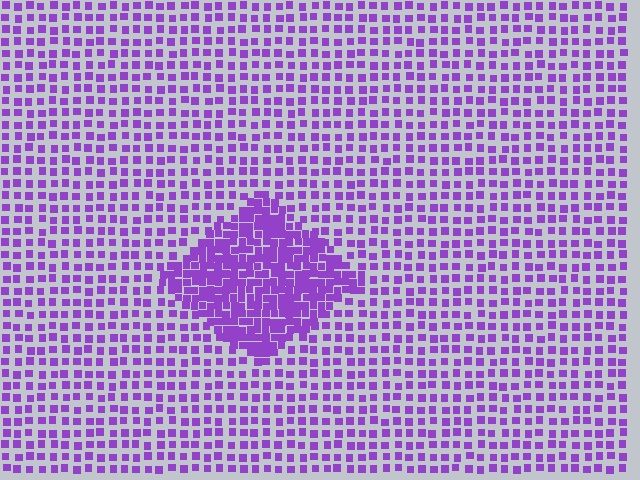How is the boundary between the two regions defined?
The boundary is defined by a change in element density (approximately 2.2x ratio). All elements are the same color, size, and shape.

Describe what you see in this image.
The image contains small purple elements arranged at two different densities. A diamond-shaped region is visible where the elements are more densely packed than the surrounding area.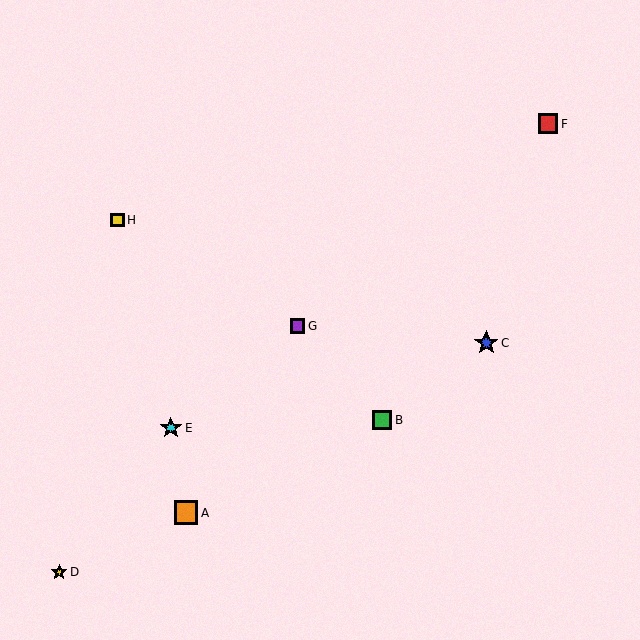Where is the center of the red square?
The center of the red square is at (548, 124).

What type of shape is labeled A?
Shape A is an orange square.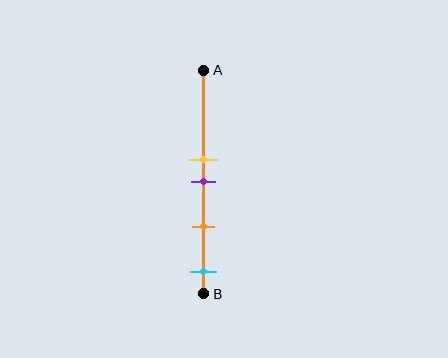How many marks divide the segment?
There are 4 marks dividing the segment.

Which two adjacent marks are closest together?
The yellow and purple marks are the closest adjacent pair.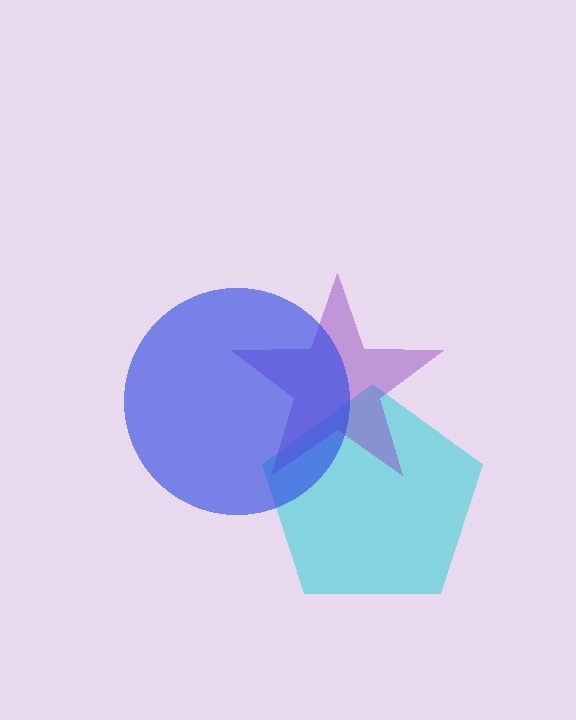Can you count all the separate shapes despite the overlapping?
Yes, there are 3 separate shapes.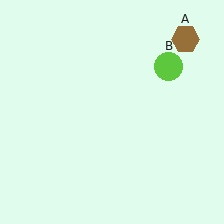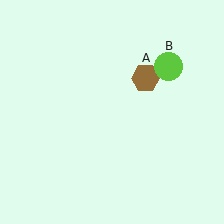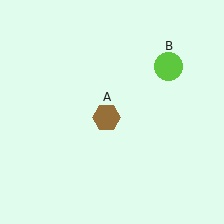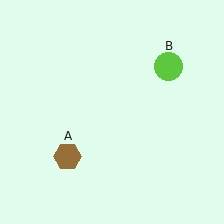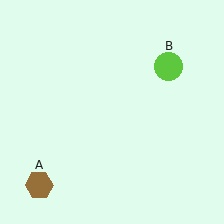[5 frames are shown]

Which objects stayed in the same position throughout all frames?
Lime circle (object B) remained stationary.